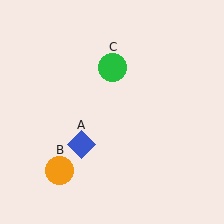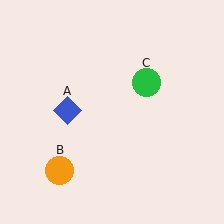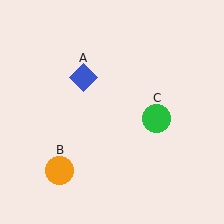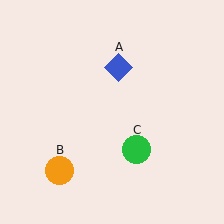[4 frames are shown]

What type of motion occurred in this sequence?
The blue diamond (object A), green circle (object C) rotated clockwise around the center of the scene.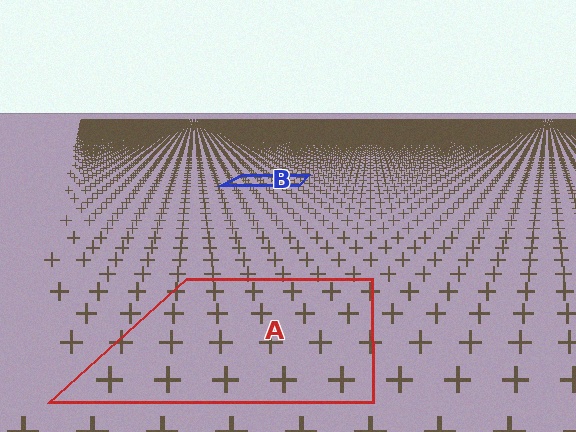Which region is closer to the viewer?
Region A is closer. The texture elements there are larger and more spread out.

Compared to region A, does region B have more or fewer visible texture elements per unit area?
Region B has more texture elements per unit area — they are packed more densely because it is farther away.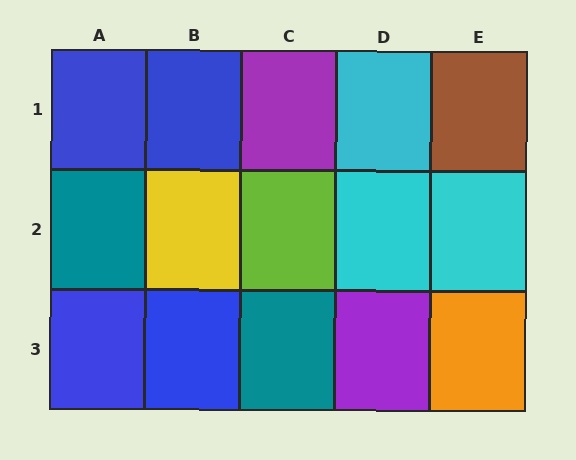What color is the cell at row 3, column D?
Purple.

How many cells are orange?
1 cell is orange.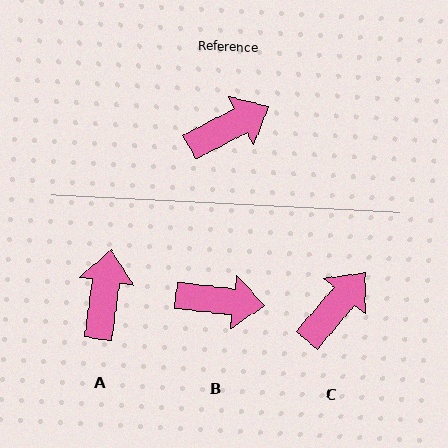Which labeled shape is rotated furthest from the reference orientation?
A, about 54 degrees away.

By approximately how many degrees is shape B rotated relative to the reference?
Approximately 34 degrees clockwise.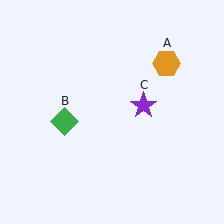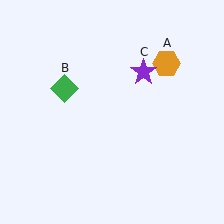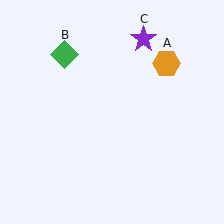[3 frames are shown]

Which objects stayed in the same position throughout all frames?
Orange hexagon (object A) remained stationary.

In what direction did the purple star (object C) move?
The purple star (object C) moved up.